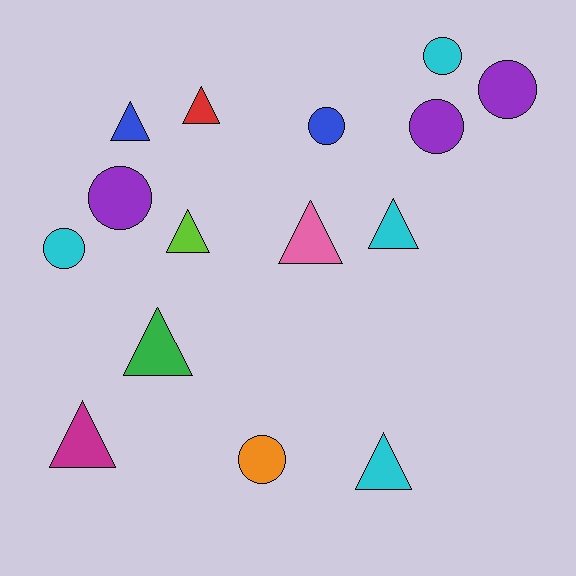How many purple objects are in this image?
There are 3 purple objects.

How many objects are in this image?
There are 15 objects.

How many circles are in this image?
There are 7 circles.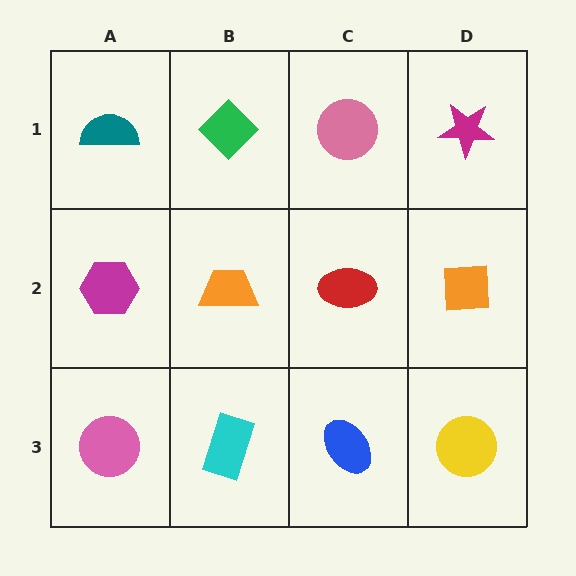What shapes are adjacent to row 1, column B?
An orange trapezoid (row 2, column B), a teal semicircle (row 1, column A), a pink circle (row 1, column C).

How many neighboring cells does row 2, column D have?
3.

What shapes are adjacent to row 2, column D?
A magenta star (row 1, column D), a yellow circle (row 3, column D), a red ellipse (row 2, column C).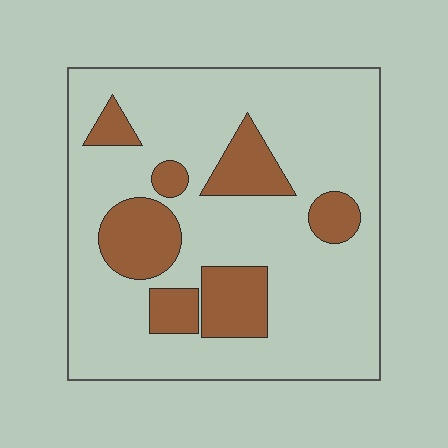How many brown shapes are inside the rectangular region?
7.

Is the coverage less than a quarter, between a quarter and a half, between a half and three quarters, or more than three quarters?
Less than a quarter.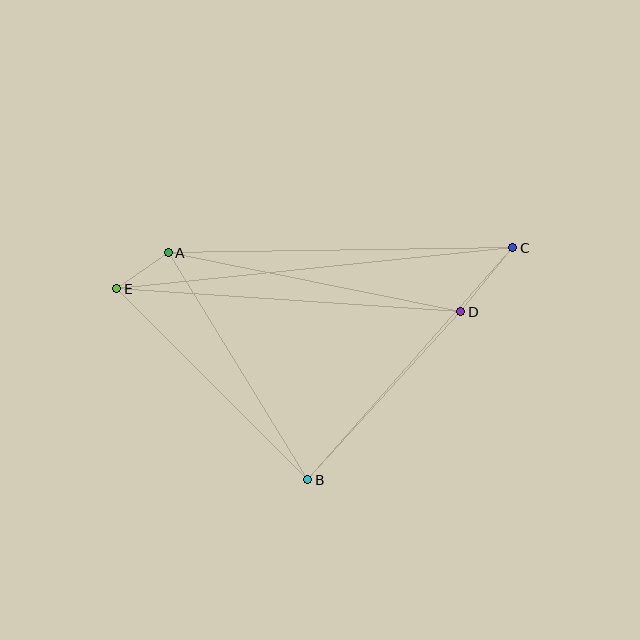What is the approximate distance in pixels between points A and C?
The distance between A and C is approximately 345 pixels.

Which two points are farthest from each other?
Points C and E are farthest from each other.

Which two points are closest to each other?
Points A and E are closest to each other.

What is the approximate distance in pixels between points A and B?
The distance between A and B is approximately 266 pixels.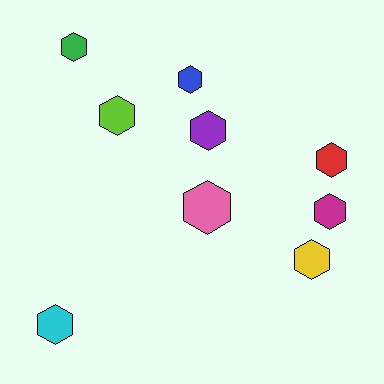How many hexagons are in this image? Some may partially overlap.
There are 9 hexagons.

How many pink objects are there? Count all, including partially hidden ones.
There is 1 pink object.